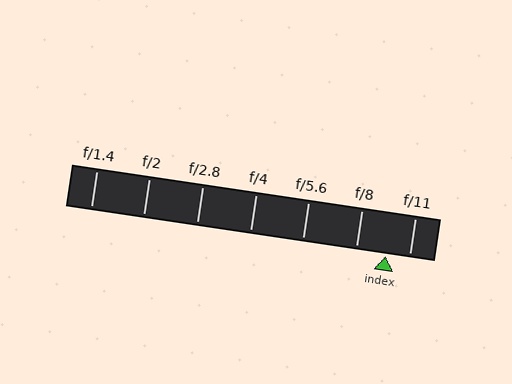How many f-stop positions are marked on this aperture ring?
There are 7 f-stop positions marked.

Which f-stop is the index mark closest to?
The index mark is closest to f/11.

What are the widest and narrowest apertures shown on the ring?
The widest aperture shown is f/1.4 and the narrowest is f/11.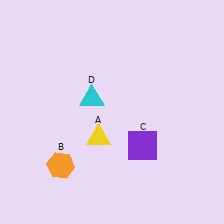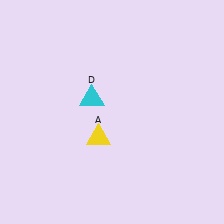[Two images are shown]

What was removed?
The orange hexagon (B), the purple square (C) were removed in Image 2.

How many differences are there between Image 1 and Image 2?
There are 2 differences between the two images.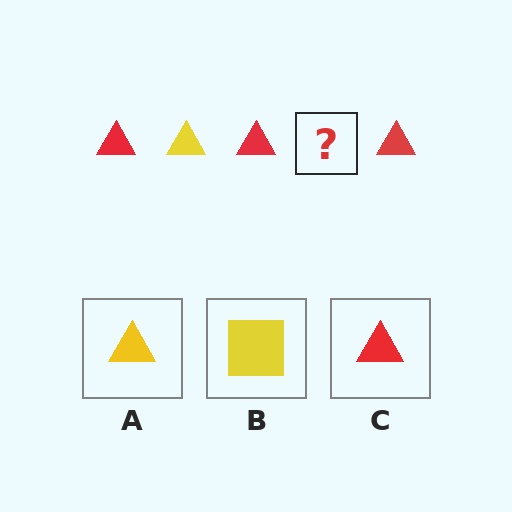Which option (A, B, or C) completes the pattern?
A.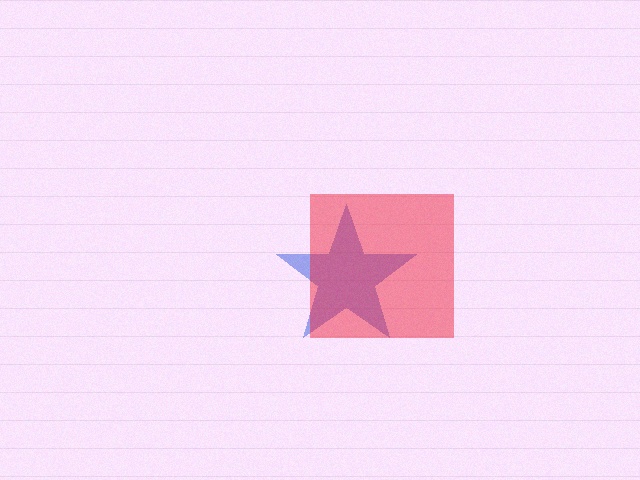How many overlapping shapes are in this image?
There are 2 overlapping shapes in the image.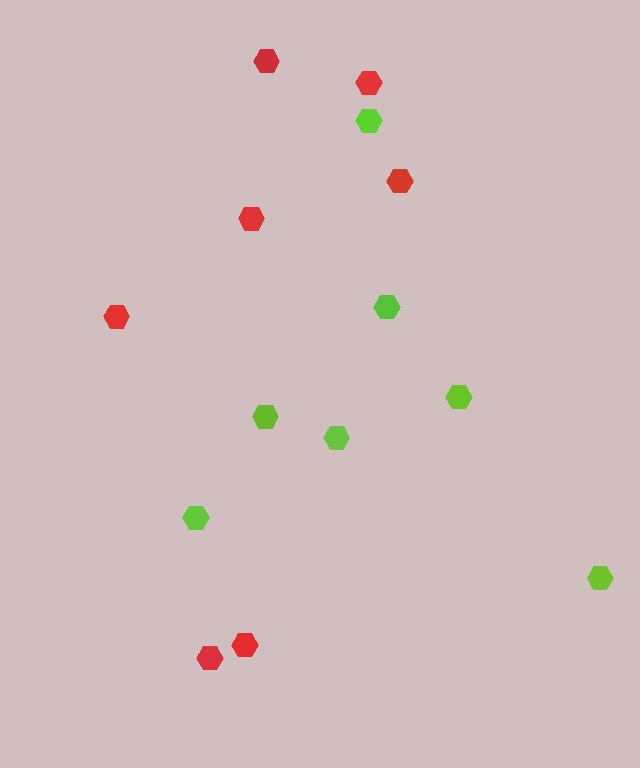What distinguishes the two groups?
There are 2 groups: one group of red hexagons (7) and one group of lime hexagons (7).